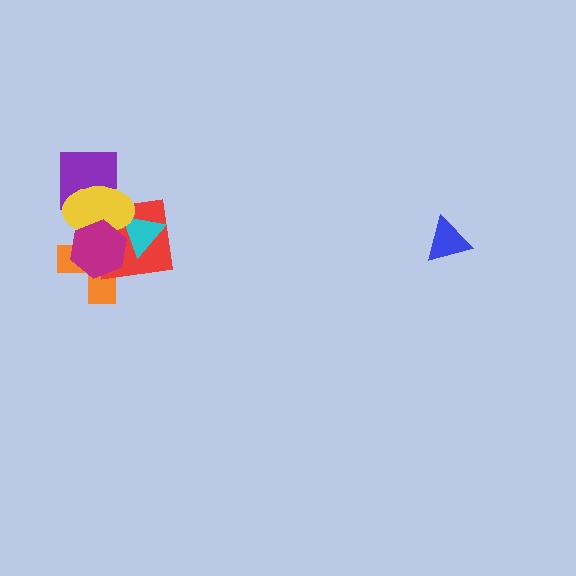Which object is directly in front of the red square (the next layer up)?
The cyan triangle is directly in front of the red square.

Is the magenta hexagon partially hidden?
No, no other shape covers it.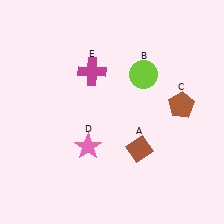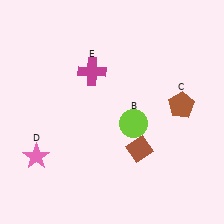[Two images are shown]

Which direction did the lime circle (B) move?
The lime circle (B) moved down.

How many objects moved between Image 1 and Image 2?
2 objects moved between the two images.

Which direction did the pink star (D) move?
The pink star (D) moved left.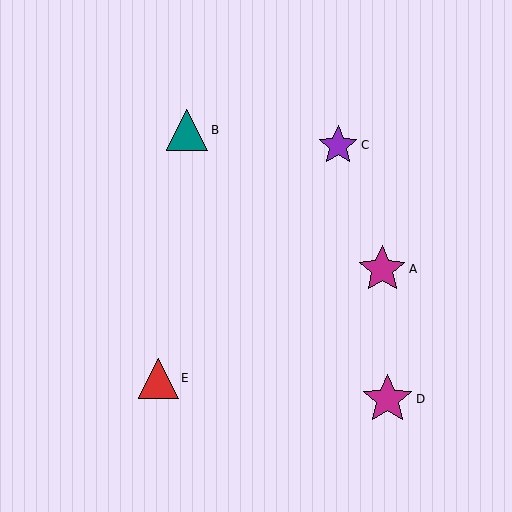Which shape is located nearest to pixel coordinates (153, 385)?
The red triangle (labeled E) at (158, 378) is nearest to that location.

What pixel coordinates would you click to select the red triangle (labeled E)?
Click at (158, 378) to select the red triangle E.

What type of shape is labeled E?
Shape E is a red triangle.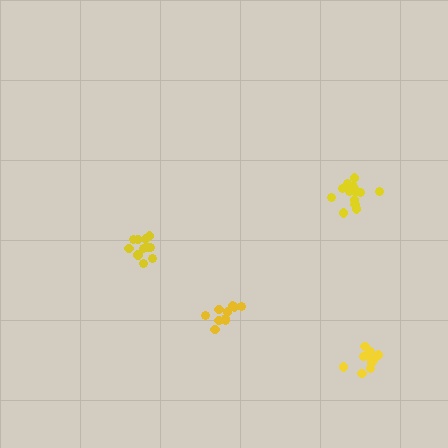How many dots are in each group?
Group 1: 11 dots, Group 2: 12 dots, Group 3: 14 dots, Group 4: 10 dots (47 total).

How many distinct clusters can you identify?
There are 4 distinct clusters.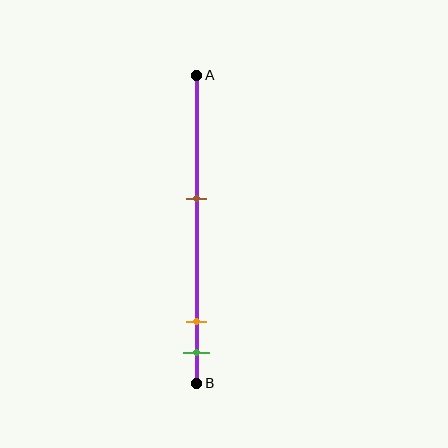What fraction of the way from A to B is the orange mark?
The orange mark is approximately 80% (0.8) of the way from A to B.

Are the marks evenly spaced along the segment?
No, the marks are not evenly spaced.